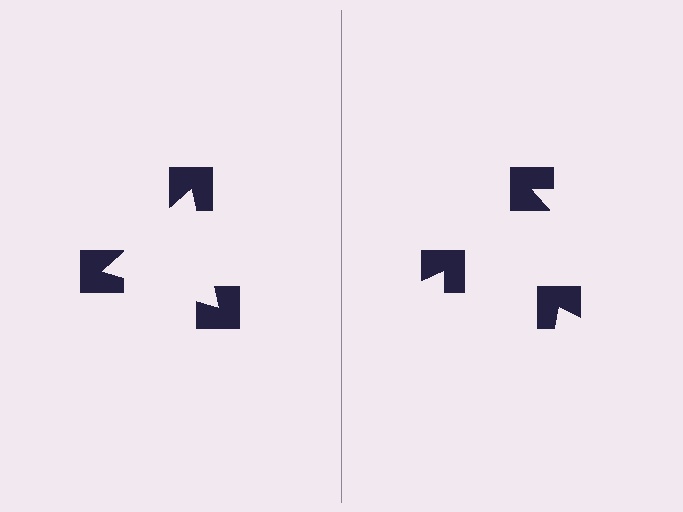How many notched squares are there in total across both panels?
6 — 3 on each side.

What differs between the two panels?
The notched squares are positioned identically on both sides; only the wedge orientations differ. On the left they align to a triangle; on the right they are misaligned.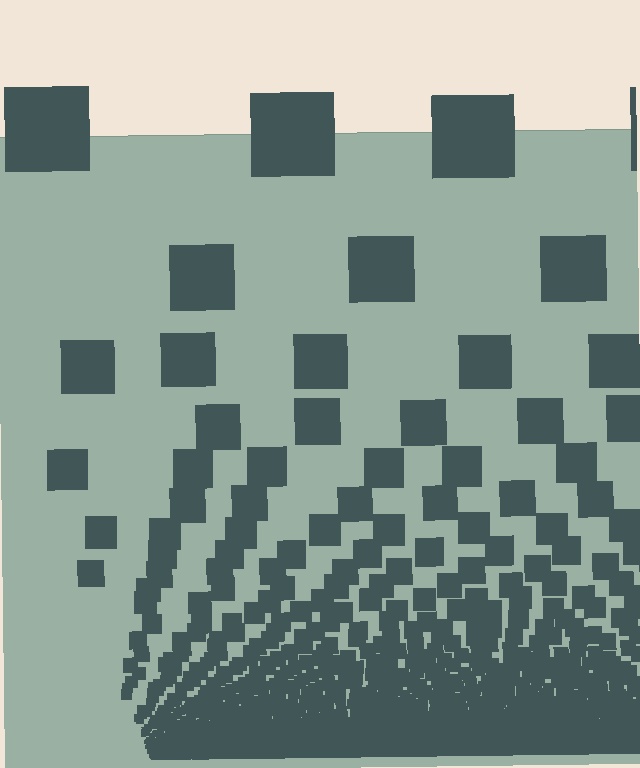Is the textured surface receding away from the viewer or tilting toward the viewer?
The surface appears to tilt toward the viewer. Texture elements get larger and sparser toward the top.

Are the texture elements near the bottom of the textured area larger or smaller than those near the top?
Smaller. The gradient is inverted — elements near the bottom are smaller and denser.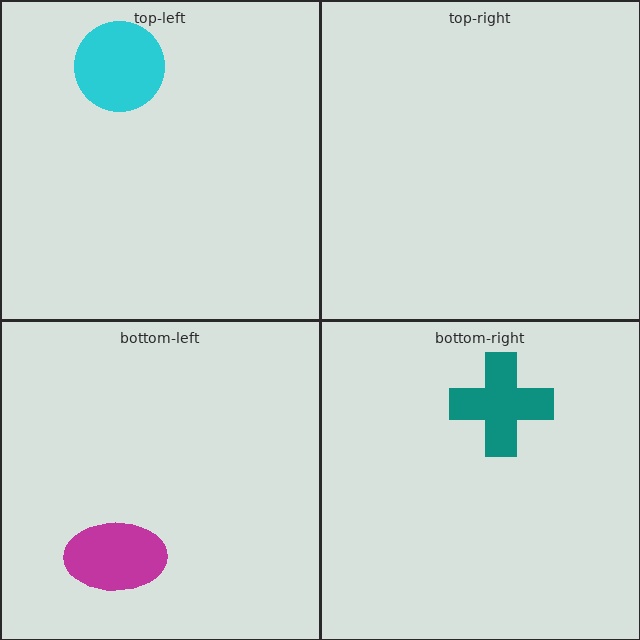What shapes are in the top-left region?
The cyan circle.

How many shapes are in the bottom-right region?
1.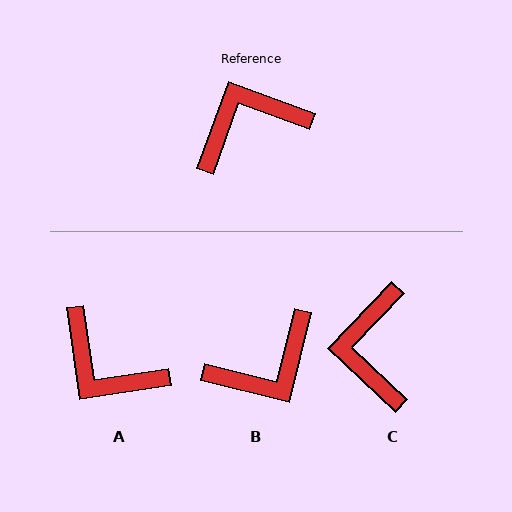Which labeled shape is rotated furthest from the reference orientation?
B, about 174 degrees away.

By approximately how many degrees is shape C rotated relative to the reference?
Approximately 67 degrees counter-clockwise.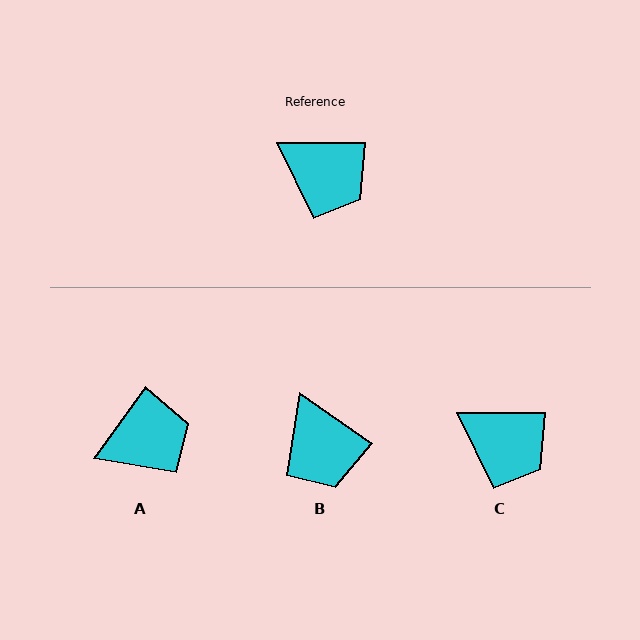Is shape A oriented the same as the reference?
No, it is off by about 55 degrees.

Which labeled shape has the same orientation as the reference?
C.